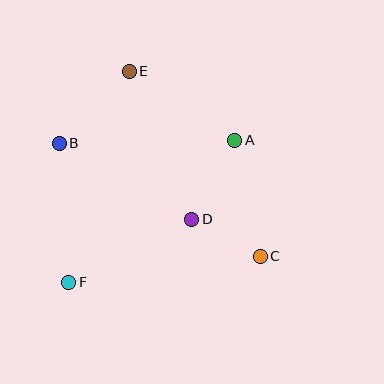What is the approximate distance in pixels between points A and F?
The distance between A and F is approximately 218 pixels.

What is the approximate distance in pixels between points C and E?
The distance between C and E is approximately 227 pixels.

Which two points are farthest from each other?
Points B and C are farthest from each other.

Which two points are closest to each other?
Points C and D are closest to each other.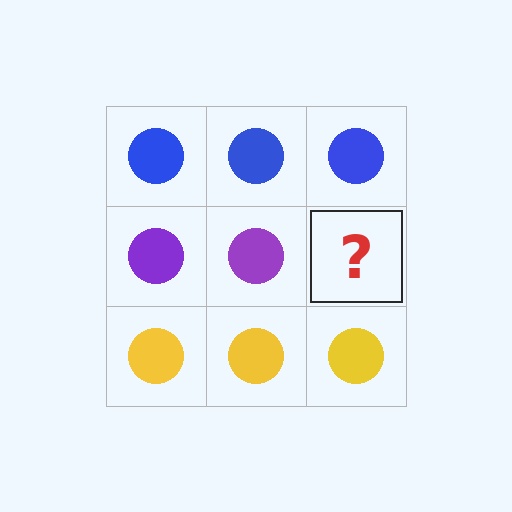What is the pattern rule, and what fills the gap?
The rule is that each row has a consistent color. The gap should be filled with a purple circle.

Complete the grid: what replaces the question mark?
The question mark should be replaced with a purple circle.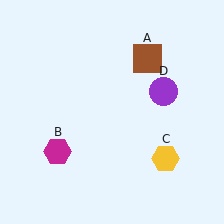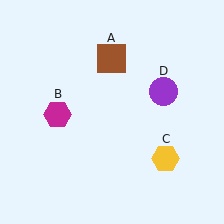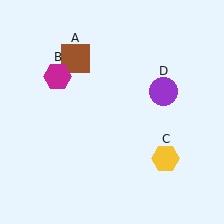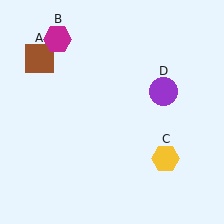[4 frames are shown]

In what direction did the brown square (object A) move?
The brown square (object A) moved left.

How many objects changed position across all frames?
2 objects changed position: brown square (object A), magenta hexagon (object B).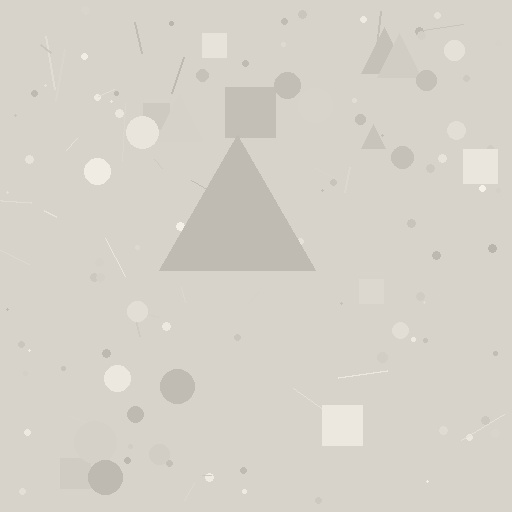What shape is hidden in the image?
A triangle is hidden in the image.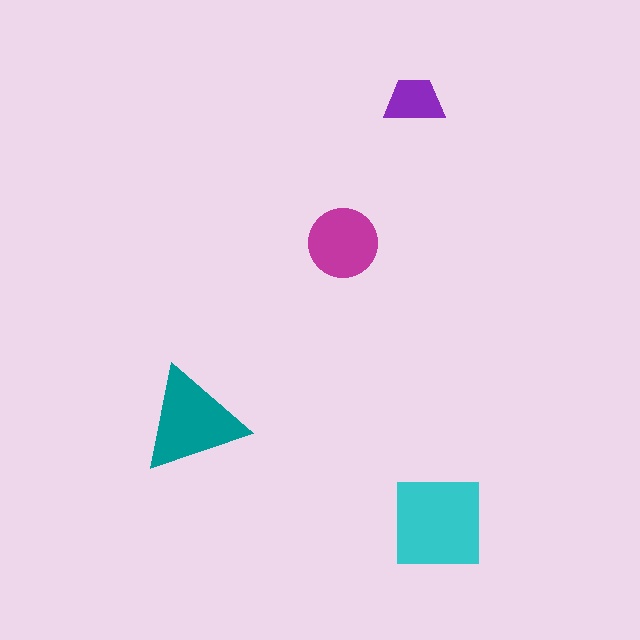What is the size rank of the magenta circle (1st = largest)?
3rd.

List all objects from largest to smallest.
The cyan square, the teal triangle, the magenta circle, the purple trapezoid.